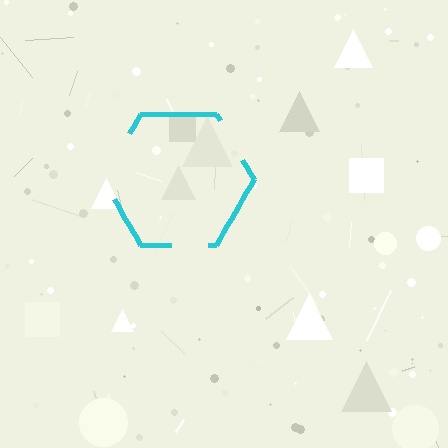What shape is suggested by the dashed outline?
The dashed outline suggests a hexagon.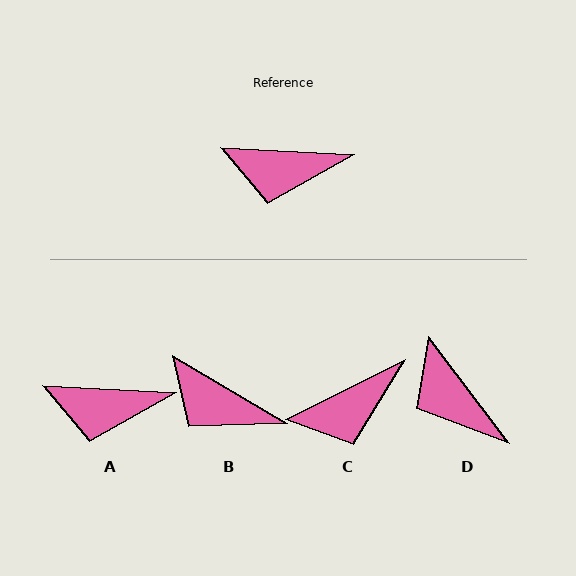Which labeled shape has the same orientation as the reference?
A.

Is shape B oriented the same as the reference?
No, it is off by about 28 degrees.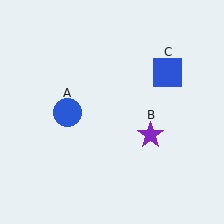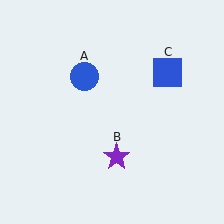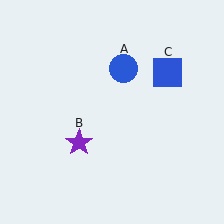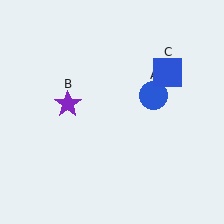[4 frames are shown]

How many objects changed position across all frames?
2 objects changed position: blue circle (object A), purple star (object B).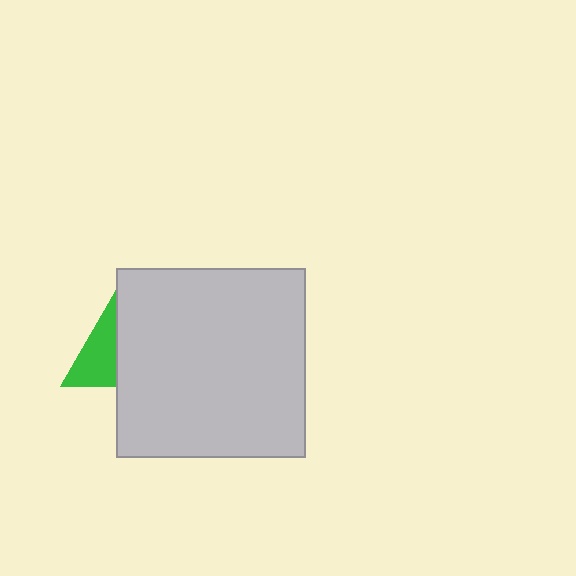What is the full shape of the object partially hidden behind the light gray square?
The partially hidden object is a green triangle.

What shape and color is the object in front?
The object in front is a light gray square.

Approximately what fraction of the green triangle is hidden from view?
Roughly 62% of the green triangle is hidden behind the light gray square.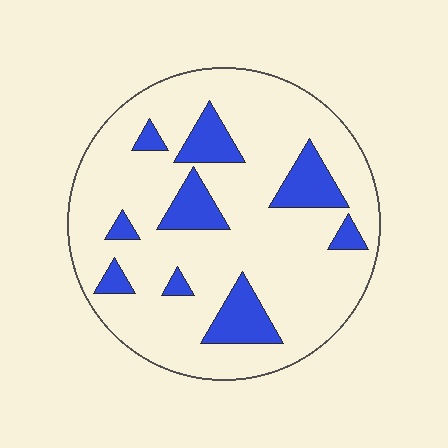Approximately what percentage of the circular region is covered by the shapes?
Approximately 20%.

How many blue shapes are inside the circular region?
9.